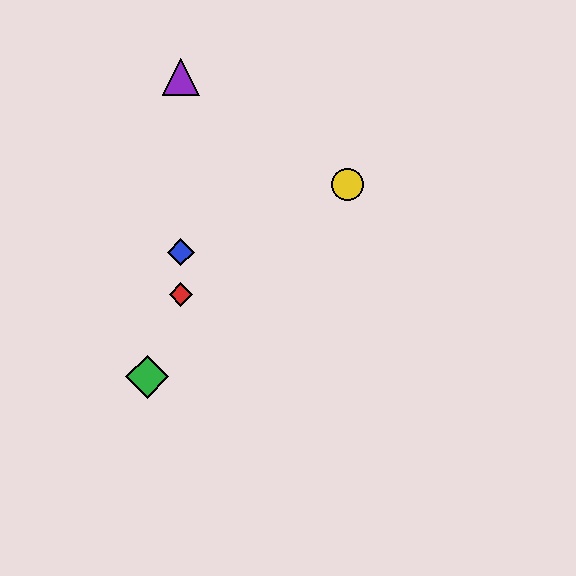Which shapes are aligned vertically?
The red diamond, the blue diamond, the purple triangle are aligned vertically.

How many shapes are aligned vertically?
3 shapes (the red diamond, the blue diamond, the purple triangle) are aligned vertically.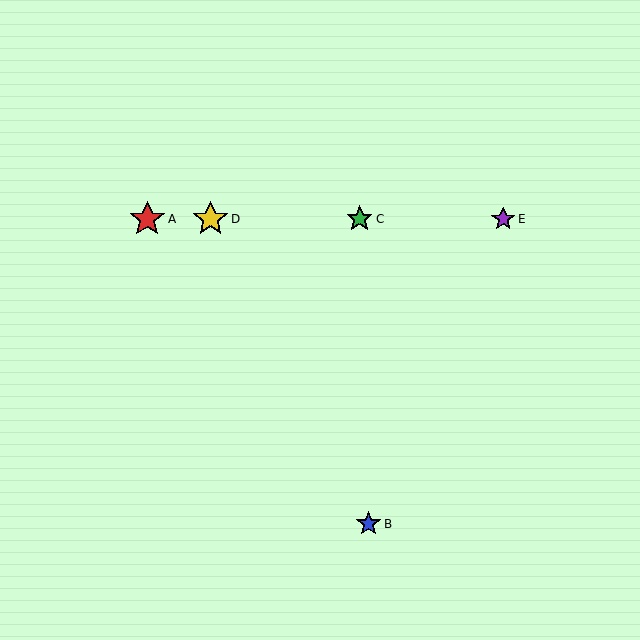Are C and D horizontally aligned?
Yes, both are at y≈219.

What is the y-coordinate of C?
Object C is at y≈219.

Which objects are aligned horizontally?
Objects A, C, D, E are aligned horizontally.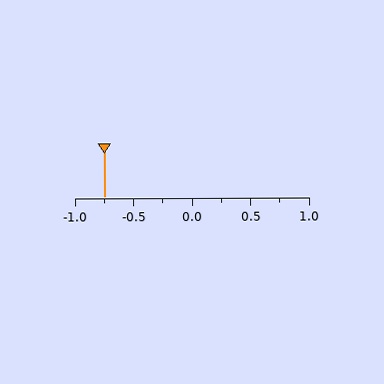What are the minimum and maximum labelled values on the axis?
The axis runs from -1.0 to 1.0.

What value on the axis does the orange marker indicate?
The marker indicates approximately -0.75.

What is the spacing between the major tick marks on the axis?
The major ticks are spaced 0.5 apart.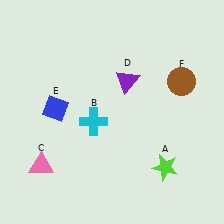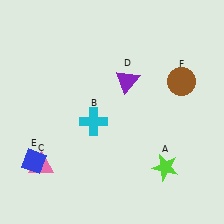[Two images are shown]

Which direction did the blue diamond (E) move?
The blue diamond (E) moved down.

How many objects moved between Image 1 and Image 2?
1 object moved between the two images.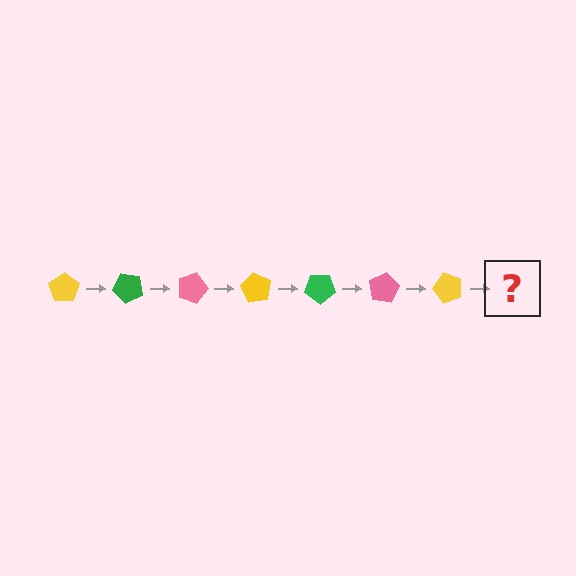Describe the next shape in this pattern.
It should be a green pentagon, rotated 315 degrees from the start.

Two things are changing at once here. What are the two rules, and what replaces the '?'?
The two rules are that it rotates 45 degrees each step and the color cycles through yellow, green, and pink. The '?' should be a green pentagon, rotated 315 degrees from the start.